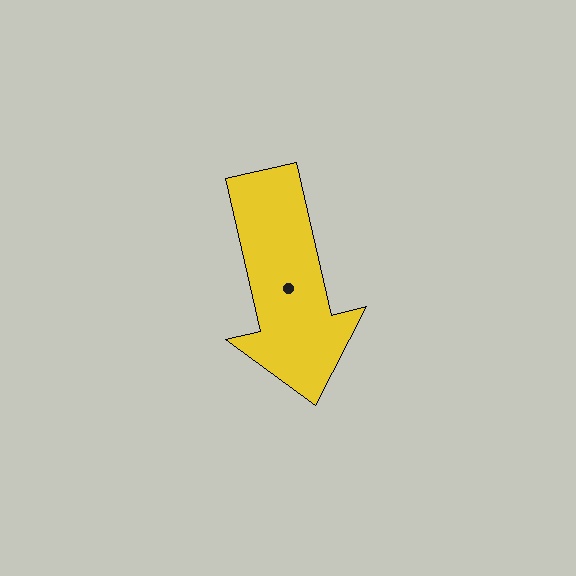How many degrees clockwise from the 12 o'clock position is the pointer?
Approximately 167 degrees.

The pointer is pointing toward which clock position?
Roughly 6 o'clock.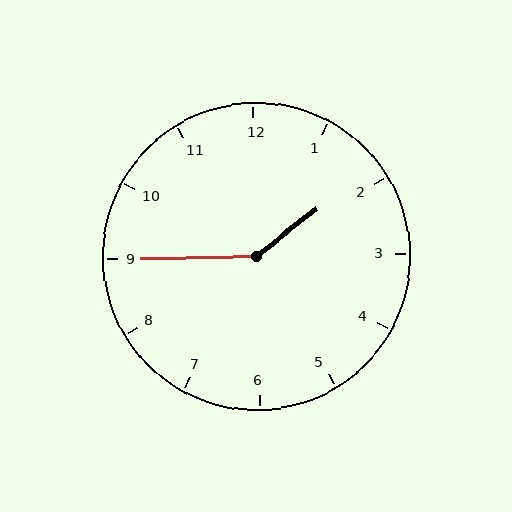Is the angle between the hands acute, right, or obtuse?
It is obtuse.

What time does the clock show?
1:45.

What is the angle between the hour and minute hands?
Approximately 142 degrees.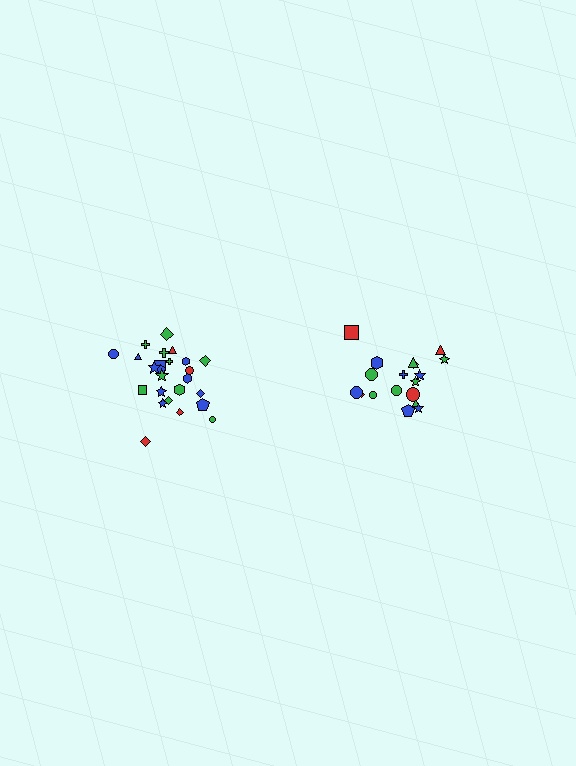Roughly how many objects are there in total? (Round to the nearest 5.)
Roughly 45 objects in total.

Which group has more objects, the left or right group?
The left group.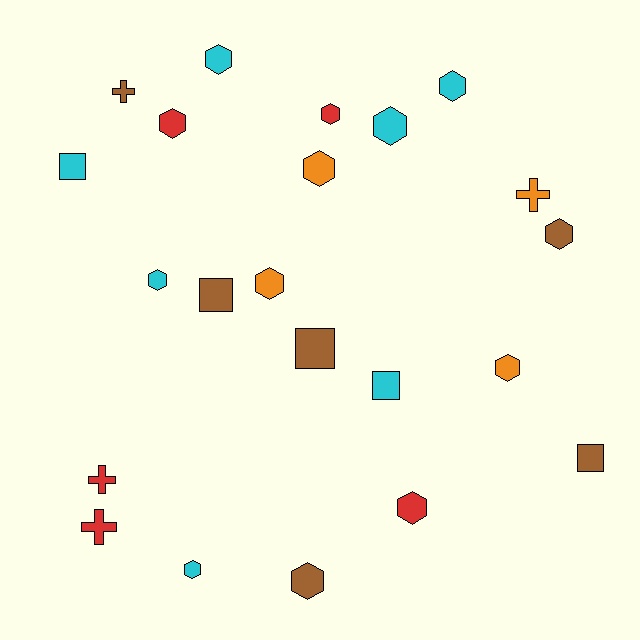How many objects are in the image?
There are 22 objects.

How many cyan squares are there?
There are 2 cyan squares.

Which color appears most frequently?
Cyan, with 7 objects.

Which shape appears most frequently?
Hexagon, with 13 objects.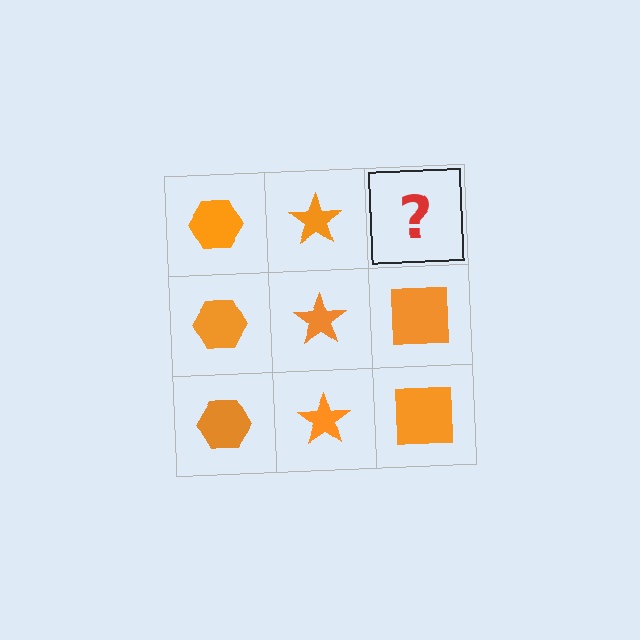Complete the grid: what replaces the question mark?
The question mark should be replaced with an orange square.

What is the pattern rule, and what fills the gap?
The rule is that each column has a consistent shape. The gap should be filled with an orange square.